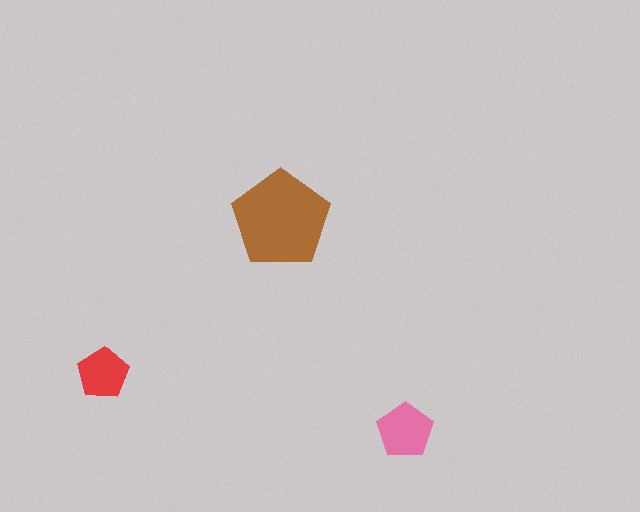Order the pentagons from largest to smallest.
the brown one, the pink one, the red one.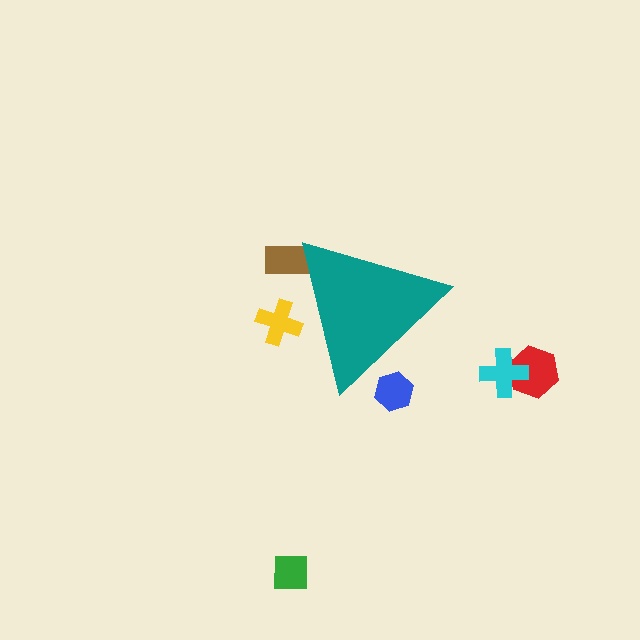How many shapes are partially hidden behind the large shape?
3 shapes are partially hidden.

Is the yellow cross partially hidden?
Yes, the yellow cross is partially hidden behind the teal triangle.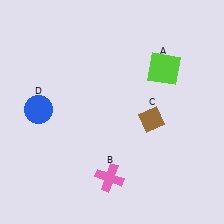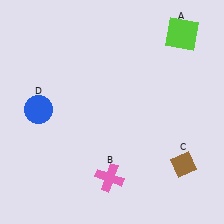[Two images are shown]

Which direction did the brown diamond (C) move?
The brown diamond (C) moved down.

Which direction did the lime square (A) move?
The lime square (A) moved up.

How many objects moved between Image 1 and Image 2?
2 objects moved between the two images.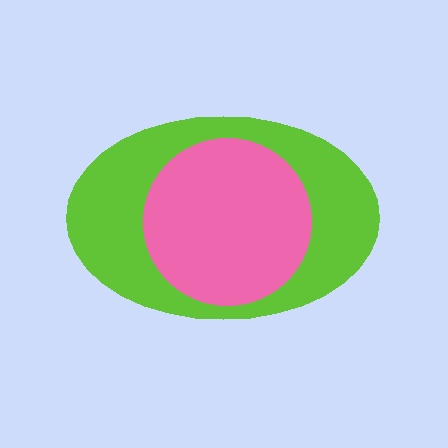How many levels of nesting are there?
2.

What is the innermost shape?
The pink circle.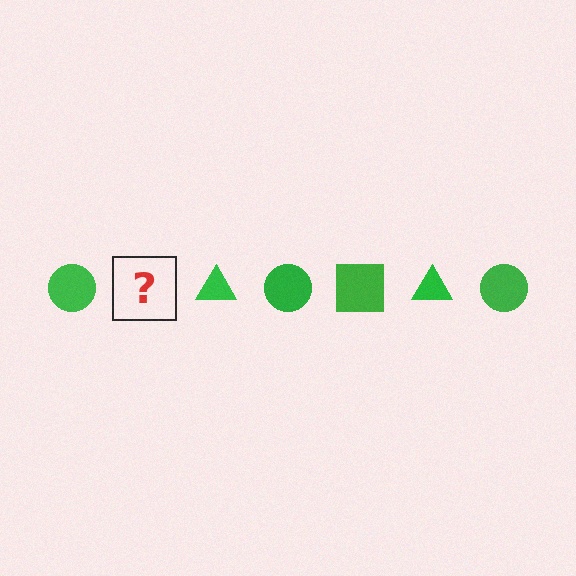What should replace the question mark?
The question mark should be replaced with a green square.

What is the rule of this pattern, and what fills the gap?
The rule is that the pattern cycles through circle, square, triangle shapes in green. The gap should be filled with a green square.